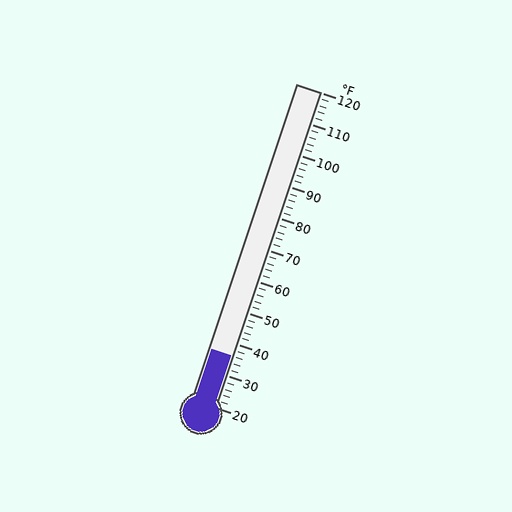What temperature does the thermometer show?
The thermometer shows approximately 36°F.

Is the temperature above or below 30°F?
The temperature is above 30°F.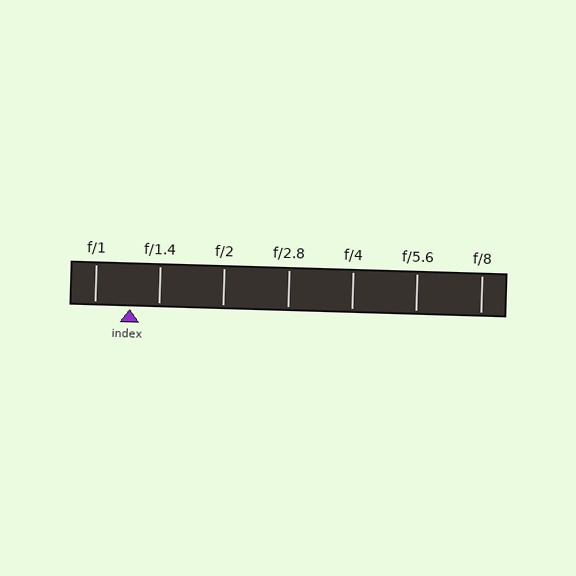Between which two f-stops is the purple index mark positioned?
The index mark is between f/1 and f/1.4.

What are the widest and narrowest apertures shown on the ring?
The widest aperture shown is f/1 and the narrowest is f/8.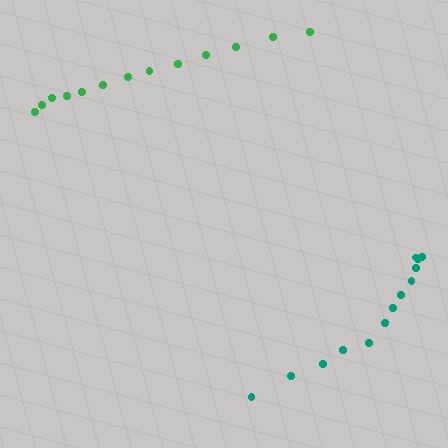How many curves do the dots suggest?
There are 2 distinct paths.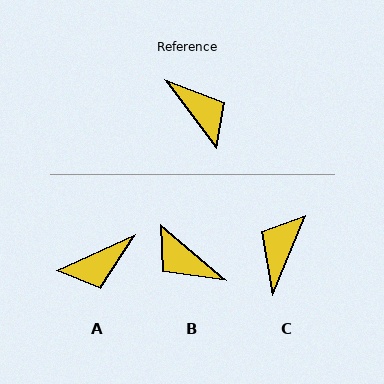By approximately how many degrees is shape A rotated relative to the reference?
Approximately 103 degrees clockwise.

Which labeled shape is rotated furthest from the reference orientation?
B, about 168 degrees away.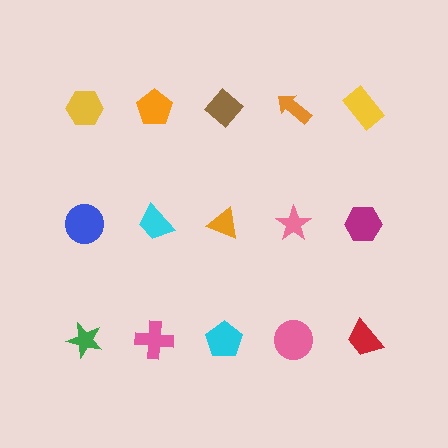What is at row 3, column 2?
A pink cross.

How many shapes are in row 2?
5 shapes.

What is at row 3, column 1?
A green star.